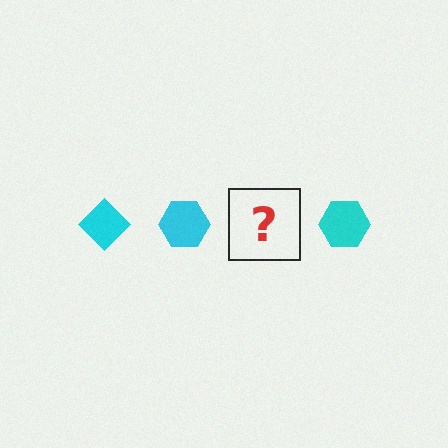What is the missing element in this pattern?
The missing element is a cyan diamond.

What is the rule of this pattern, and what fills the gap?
The rule is that the pattern cycles through diamond, hexagon shapes in cyan. The gap should be filled with a cyan diamond.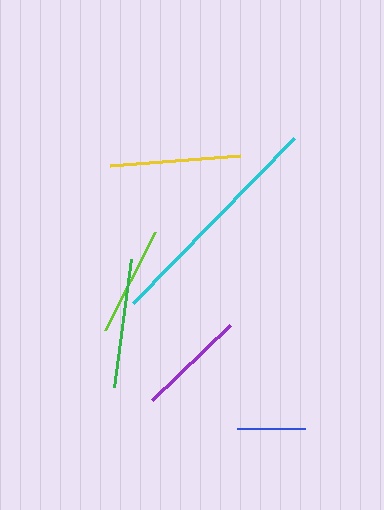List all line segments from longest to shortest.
From longest to shortest: cyan, yellow, green, lime, purple, blue.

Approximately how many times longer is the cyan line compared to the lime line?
The cyan line is approximately 2.1 times the length of the lime line.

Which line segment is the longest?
The cyan line is the longest at approximately 230 pixels.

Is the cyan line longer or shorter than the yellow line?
The cyan line is longer than the yellow line.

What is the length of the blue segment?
The blue segment is approximately 68 pixels long.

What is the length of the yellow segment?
The yellow segment is approximately 130 pixels long.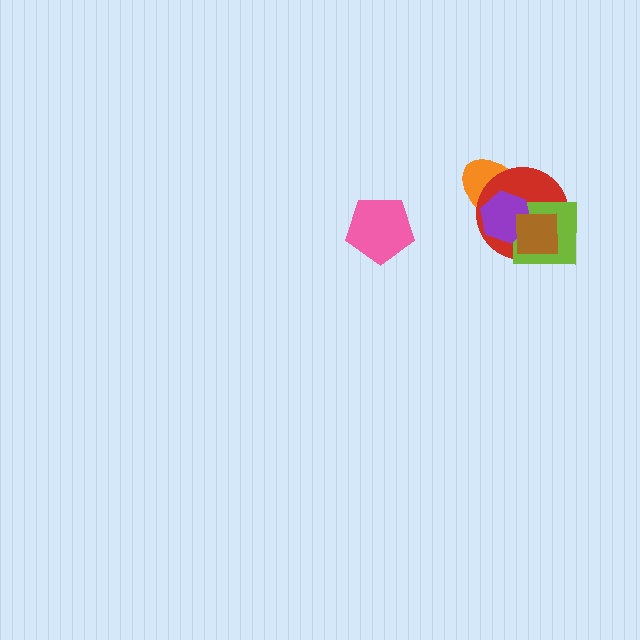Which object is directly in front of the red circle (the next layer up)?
The lime square is directly in front of the red circle.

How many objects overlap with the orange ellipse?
3 objects overlap with the orange ellipse.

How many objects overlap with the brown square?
4 objects overlap with the brown square.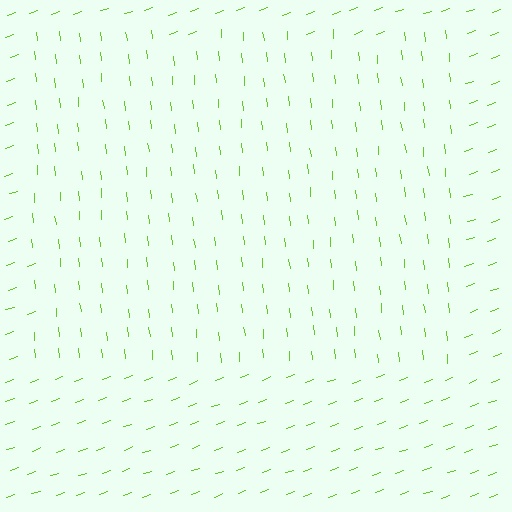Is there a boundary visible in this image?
Yes, there is a texture boundary formed by a change in line orientation.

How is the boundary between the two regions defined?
The boundary is defined purely by a change in line orientation (approximately 77 degrees difference). All lines are the same color and thickness.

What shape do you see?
I see a rectangle.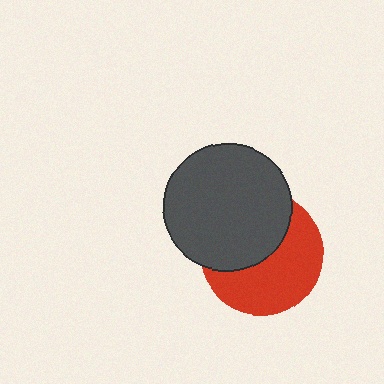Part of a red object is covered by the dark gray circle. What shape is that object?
It is a circle.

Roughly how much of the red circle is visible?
About half of it is visible (roughly 54%).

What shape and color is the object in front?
The object in front is a dark gray circle.